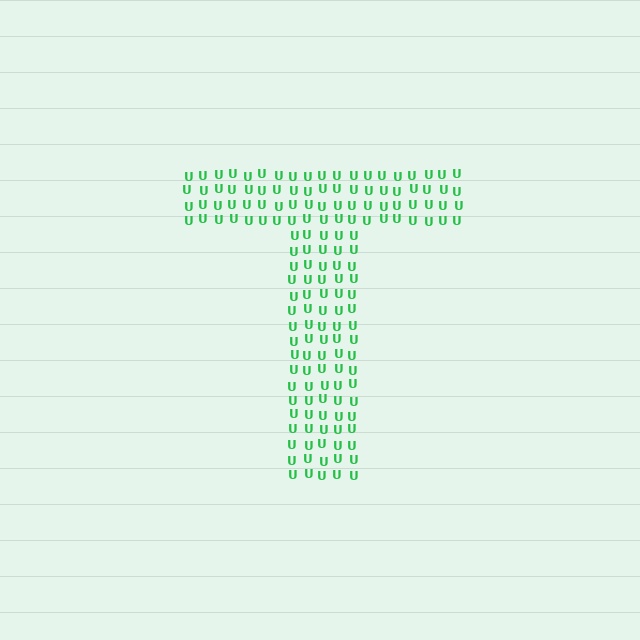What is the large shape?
The large shape is the letter T.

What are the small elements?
The small elements are letter U's.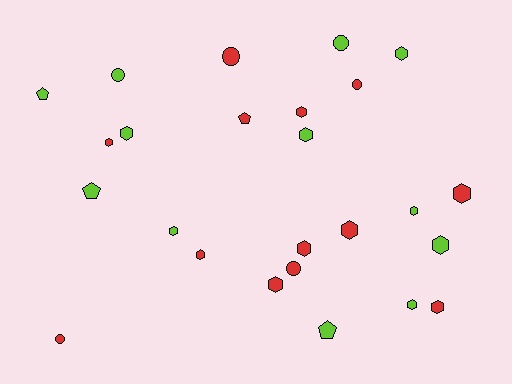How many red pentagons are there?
There is 1 red pentagon.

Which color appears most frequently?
Red, with 13 objects.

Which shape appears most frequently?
Hexagon, with 15 objects.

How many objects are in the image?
There are 25 objects.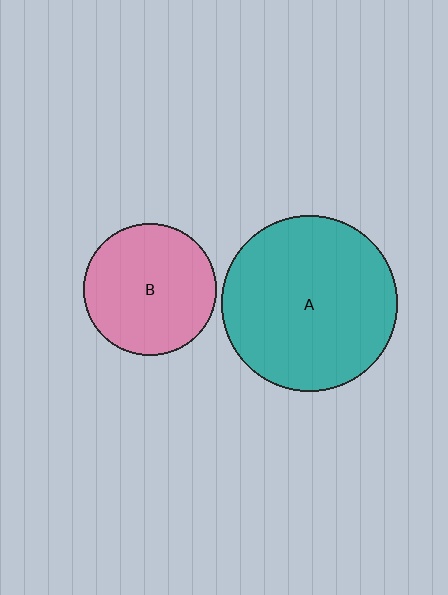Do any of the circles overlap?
No, none of the circles overlap.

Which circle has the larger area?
Circle A (teal).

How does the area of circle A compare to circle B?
Approximately 1.8 times.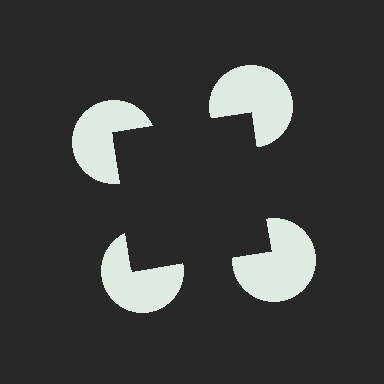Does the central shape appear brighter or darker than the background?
It typically appears slightly darker than the background, even though no actual brightness change is drawn.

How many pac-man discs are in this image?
There are 4 — one at each vertex of the illusory square.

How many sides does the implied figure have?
4 sides.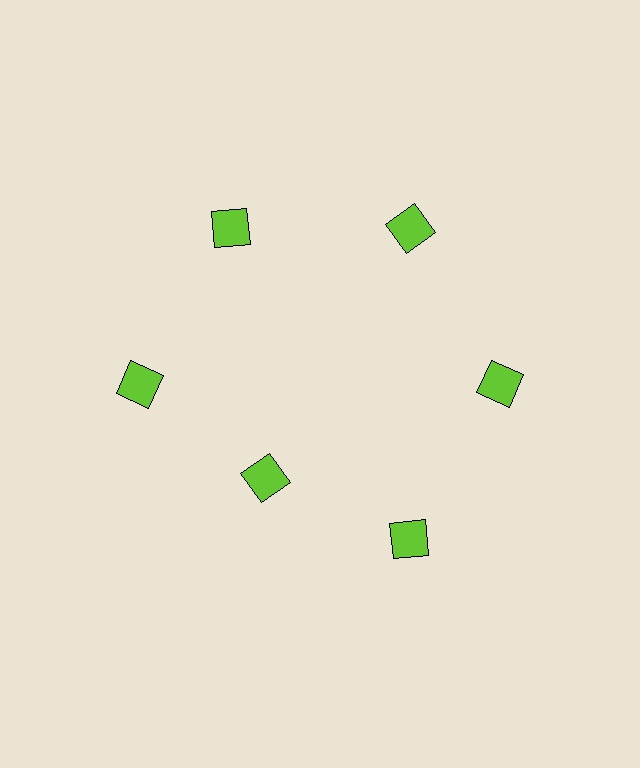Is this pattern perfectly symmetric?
No. The 6 lime squares are arranged in a ring, but one element near the 7 o'clock position is pulled inward toward the center, breaking the 6-fold rotational symmetry.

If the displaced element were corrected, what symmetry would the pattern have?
It would have 6-fold rotational symmetry — the pattern would map onto itself every 60 degrees.